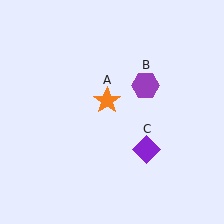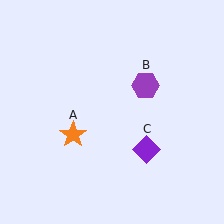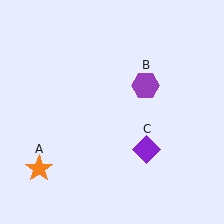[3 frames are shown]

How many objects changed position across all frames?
1 object changed position: orange star (object A).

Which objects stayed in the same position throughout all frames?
Purple hexagon (object B) and purple diamond (object C) remained stationary.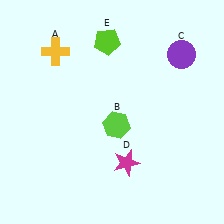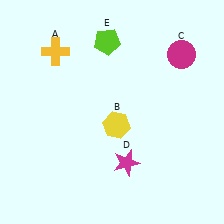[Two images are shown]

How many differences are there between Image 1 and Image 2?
There are 2 differences between the two images.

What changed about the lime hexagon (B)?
In Image 1, B is lime. In Image 2, it changed to yellow.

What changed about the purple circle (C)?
In Image 1, C is purple. In Image 2, it changed to magenta.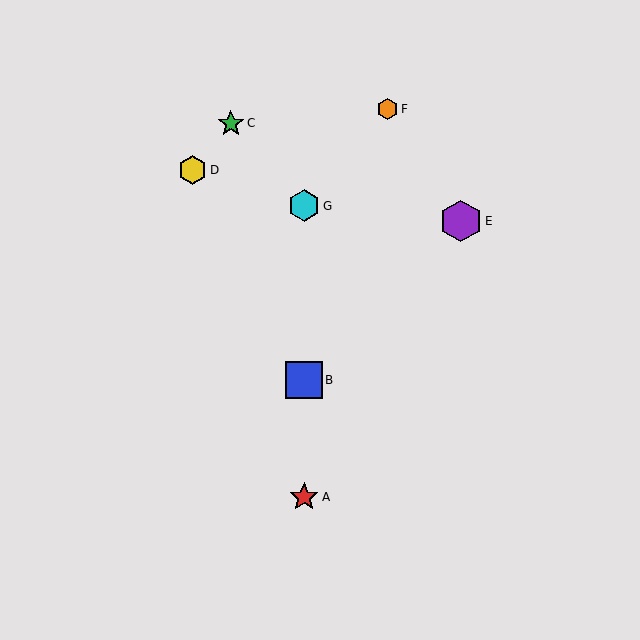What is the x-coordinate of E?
Object E is at x≈461.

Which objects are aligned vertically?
Objects A, B, G are aligned vertically.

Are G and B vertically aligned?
Yes, both are at x≈304.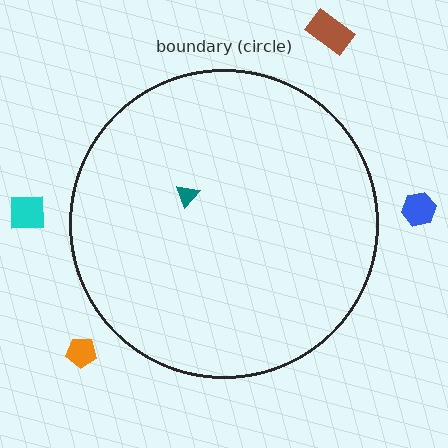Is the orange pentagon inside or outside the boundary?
Outside.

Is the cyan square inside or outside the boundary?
Outside.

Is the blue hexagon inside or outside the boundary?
Outside.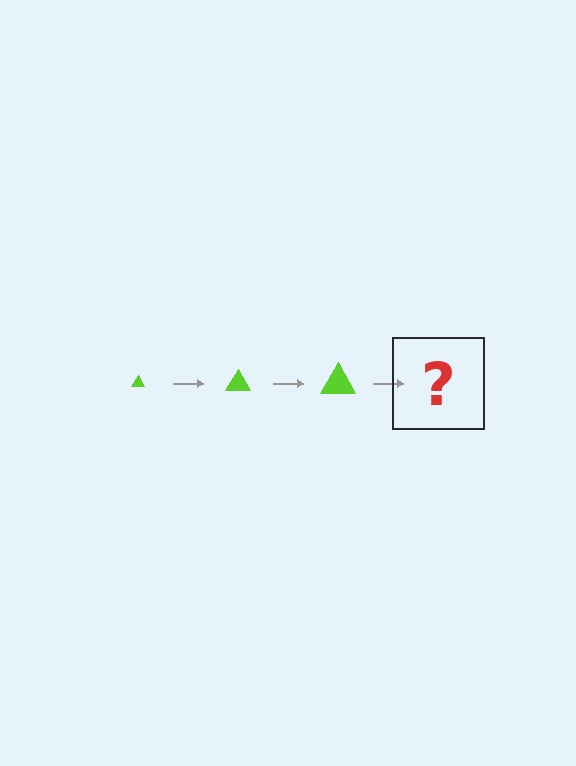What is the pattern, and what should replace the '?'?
The pattern is that the triangle gets progressively larger each step. The '?' should be a lime triangle, larger than the previous one.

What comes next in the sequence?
The next element should be a lime triangle, larger than the previous one.